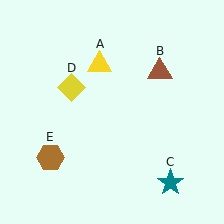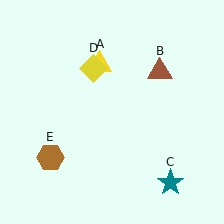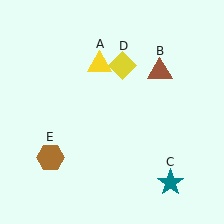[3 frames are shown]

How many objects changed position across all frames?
1 object changed position: yellow diamond (object D).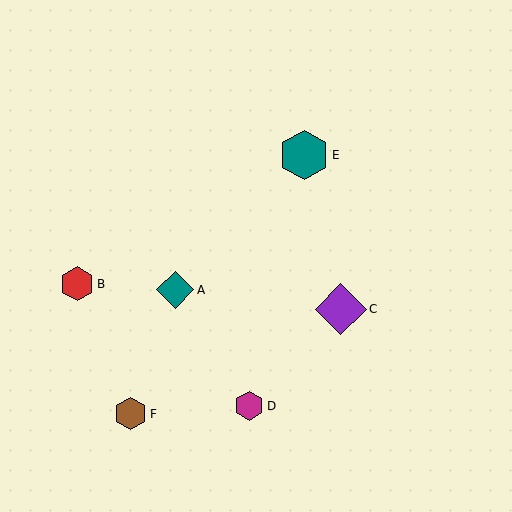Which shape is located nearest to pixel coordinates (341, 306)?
The purple diamond (labeled C) at (341, 309) is nearest to that location.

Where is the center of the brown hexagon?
The center of the brown hexagon is at (130, 414).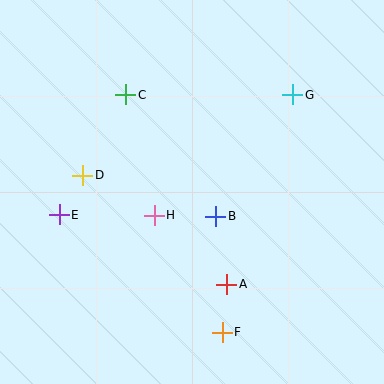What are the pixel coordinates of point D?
Point D is at (83, 175).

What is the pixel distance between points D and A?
The distance between D and A is 181 pixels.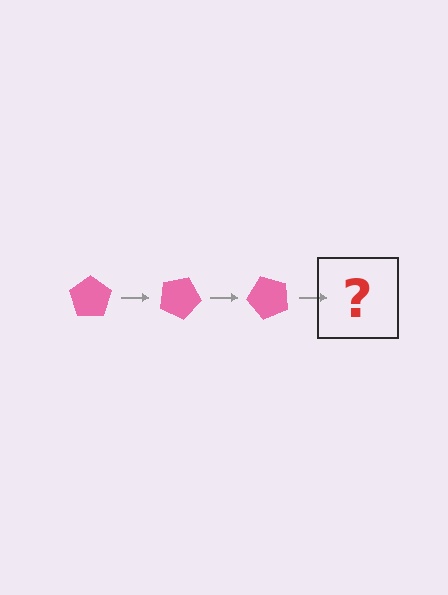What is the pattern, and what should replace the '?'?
The pattern is that the pentagon rotates 25 degrees each step. The '?' should be a pink pentagon rotated 75 degrees.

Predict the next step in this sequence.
The next step is a pink pentagon rotated 75 degrees.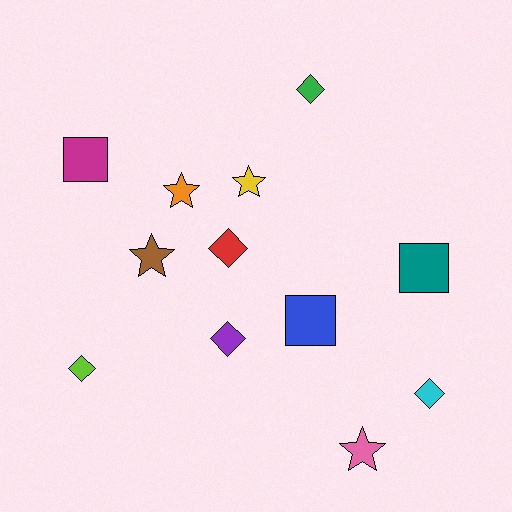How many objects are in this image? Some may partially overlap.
There are 12 objects.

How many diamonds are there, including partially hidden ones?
There are 5 diamonds.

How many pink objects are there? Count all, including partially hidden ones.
There is 1 pink object.